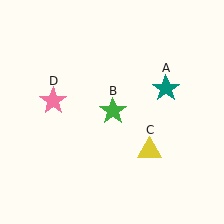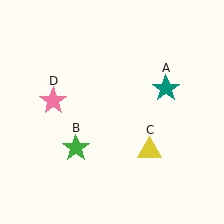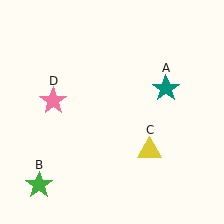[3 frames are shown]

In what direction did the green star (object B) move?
The green star (object B) moved down and to the left.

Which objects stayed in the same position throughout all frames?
Teal star (object A) and yellow triangle (object C) and pink star (object D) remained stationary.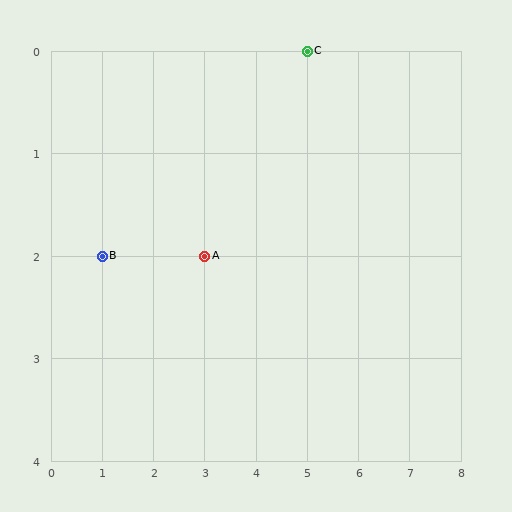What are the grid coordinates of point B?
Point B is at grid coordinates (1, 2).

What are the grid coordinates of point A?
Point A is at grid coordinates (3, 2).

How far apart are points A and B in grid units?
Points A and B are 2 columns apart.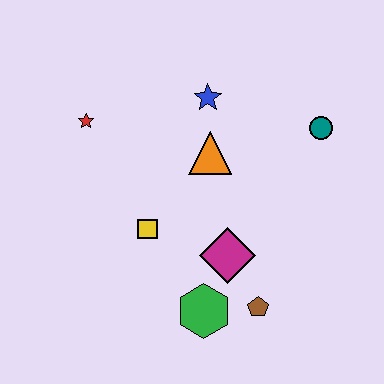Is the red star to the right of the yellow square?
No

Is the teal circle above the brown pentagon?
Yes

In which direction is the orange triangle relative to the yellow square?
The orange triangle is above the yellow square.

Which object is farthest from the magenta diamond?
The red star is farthest from the magenta diamond.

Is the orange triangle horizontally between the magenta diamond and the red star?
Yes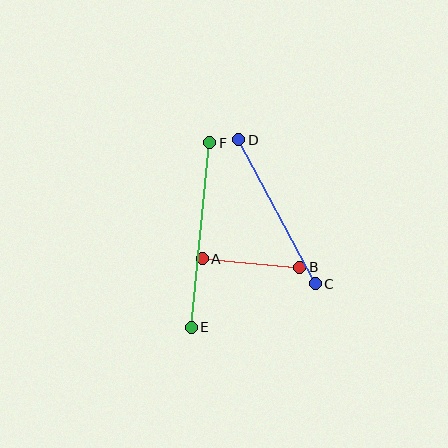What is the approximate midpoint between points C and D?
The midpoint is at approximately (277, 212) pixels.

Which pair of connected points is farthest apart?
Points E and F are farthest apart.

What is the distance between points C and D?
The distance is approximately 163 pixels.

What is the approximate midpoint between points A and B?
The midpoint is at approximately (251, 263) pixels.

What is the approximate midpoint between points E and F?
The midpoint is at approximately (200, 235) pixels.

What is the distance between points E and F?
The distance is approximately 185 pixels.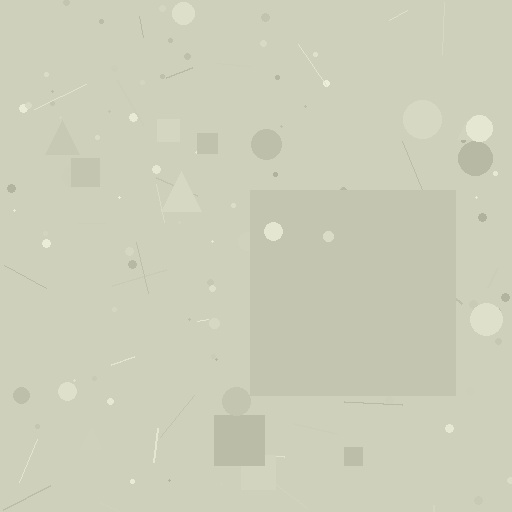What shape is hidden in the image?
A square is hidden in the image.